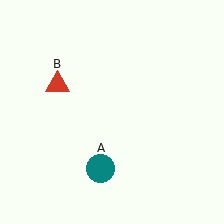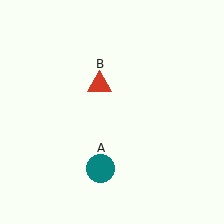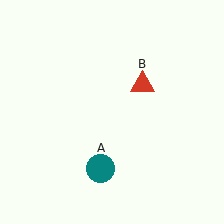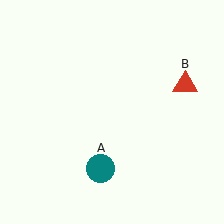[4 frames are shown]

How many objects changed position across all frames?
1 object changed position: red triangle (object B).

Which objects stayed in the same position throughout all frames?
Teal circle (object A) remained stationary.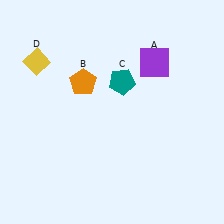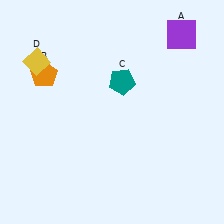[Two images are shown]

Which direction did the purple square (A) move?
The purple square (A) moved up.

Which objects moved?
The objects that moved are: the purple square (A), the orange pentagon (B).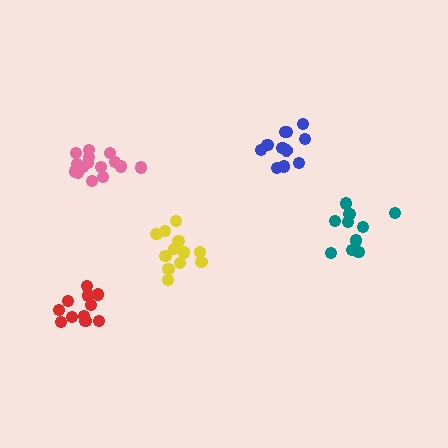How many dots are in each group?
Group 1: 12 dots, Group 2: 15 dots, Group 3: 10 dots, Group 4: 12 dots, Group 5: 11 dots (60 total).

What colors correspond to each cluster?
The clusters are colored: red, pink, teal, yellow, blue.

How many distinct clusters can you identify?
There are 5 distinct clusters.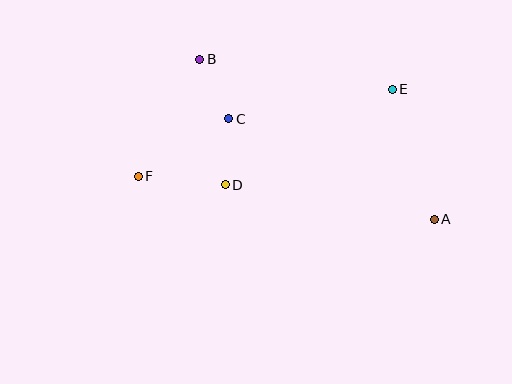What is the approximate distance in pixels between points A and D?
The distance between A and D is approximately 212 pixels.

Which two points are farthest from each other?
Points A and F are farthest from each other.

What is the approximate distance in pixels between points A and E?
The distance between A and E is approximately 137 pixels.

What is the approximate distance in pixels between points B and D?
The distance between B and D is approximately 128 pixels.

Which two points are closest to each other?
Points C and D are closest to each other.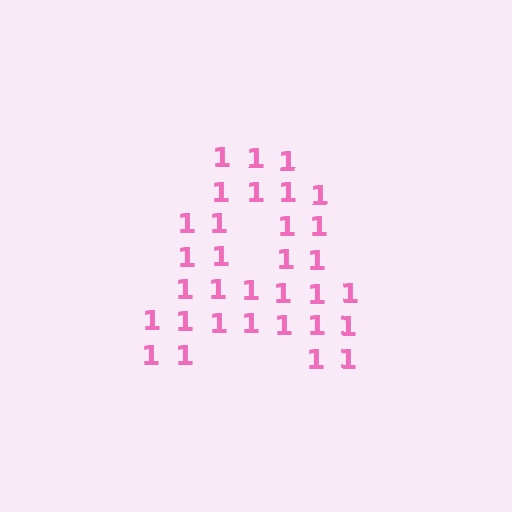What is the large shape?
The large shape is the letter A.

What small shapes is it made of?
It is made of small digit 1's.